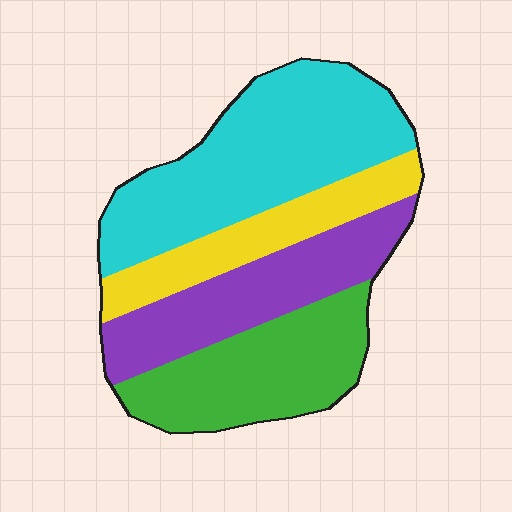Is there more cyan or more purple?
Cyan.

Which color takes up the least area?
Yellow, at roughly 15%.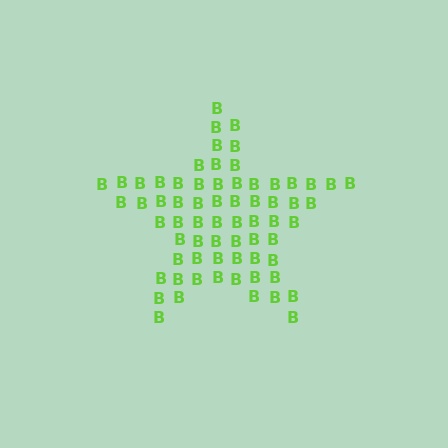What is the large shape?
The large shape is a star.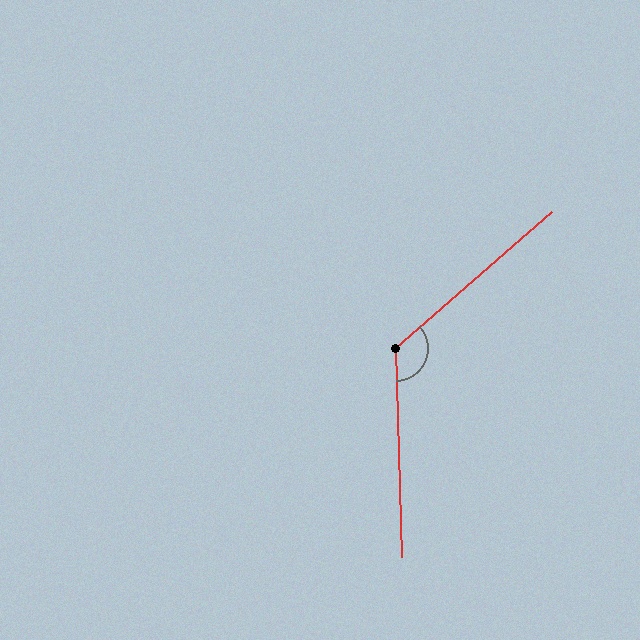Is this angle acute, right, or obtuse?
It is obtuse.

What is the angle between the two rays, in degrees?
Approximately 129 degrees.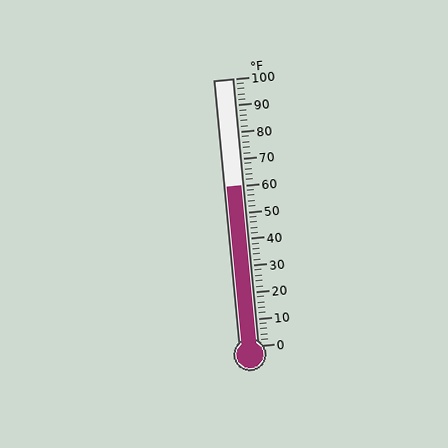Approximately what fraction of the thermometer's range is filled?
The thermometer is filled to approximately 60% of its range.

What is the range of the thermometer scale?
The thermometer scale ranges from 0°F to 100°F.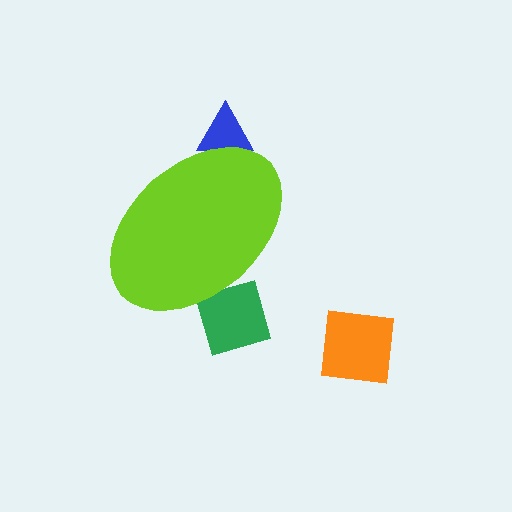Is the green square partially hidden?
Yes, the green square is partially hidden behind the lime ellipse.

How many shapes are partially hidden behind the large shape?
2 shapes are partially hidden.